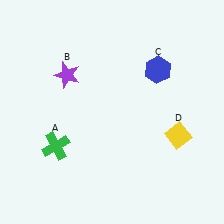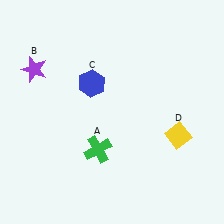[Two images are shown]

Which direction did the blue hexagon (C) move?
The blue hexagon (C) moved left.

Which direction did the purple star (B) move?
The purple star (B) moved left.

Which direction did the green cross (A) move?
The green cross (A) moved right.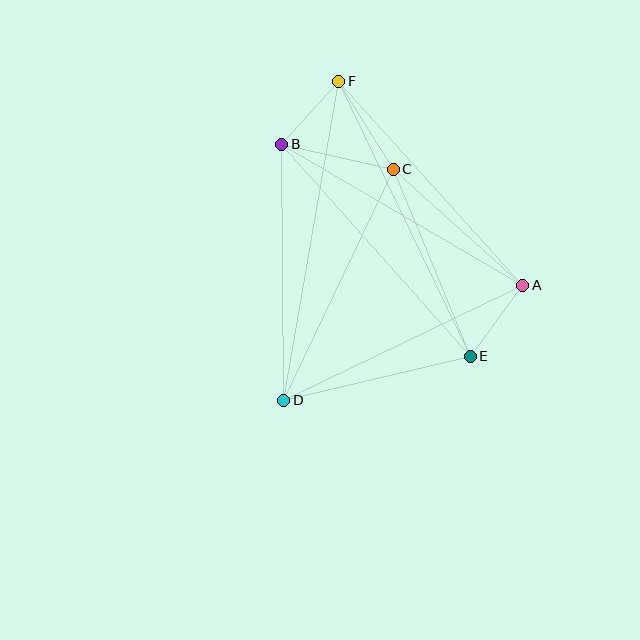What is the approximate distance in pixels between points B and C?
The distance between B and C is approximately 114 pixels.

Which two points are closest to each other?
Points B and F are closest to each other.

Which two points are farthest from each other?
Points D and F are farthest from each other.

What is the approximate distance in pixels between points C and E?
The distance between C and E is approximately 202 pixels.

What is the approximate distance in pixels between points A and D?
The distance between A and D is approximately 265 pixels.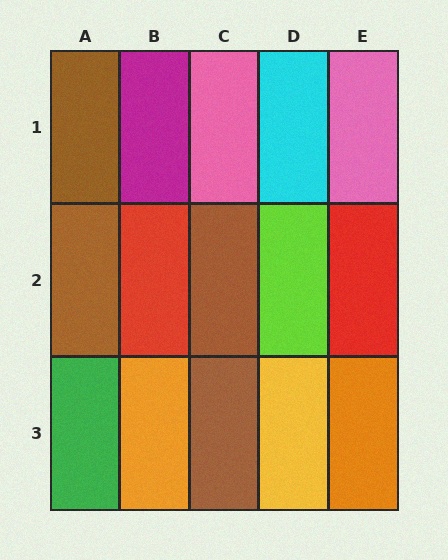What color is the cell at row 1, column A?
Brown.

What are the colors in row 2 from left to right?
Brown, red, brown, lime, red.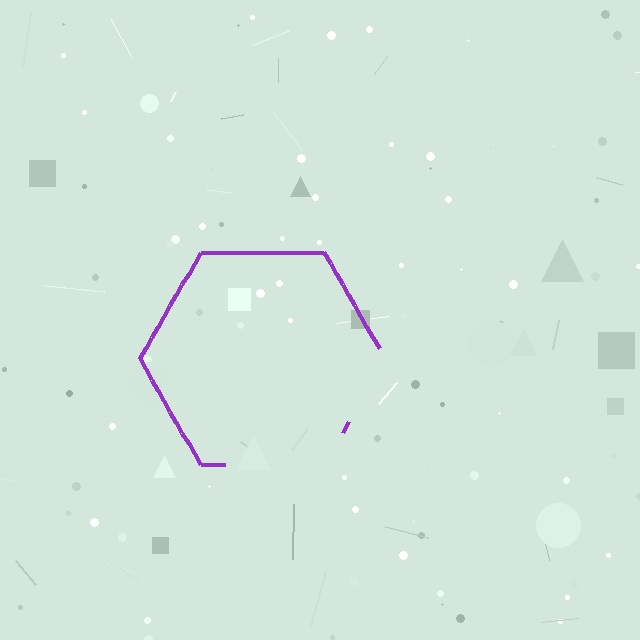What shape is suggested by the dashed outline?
The dashed outline suggests a hexagon.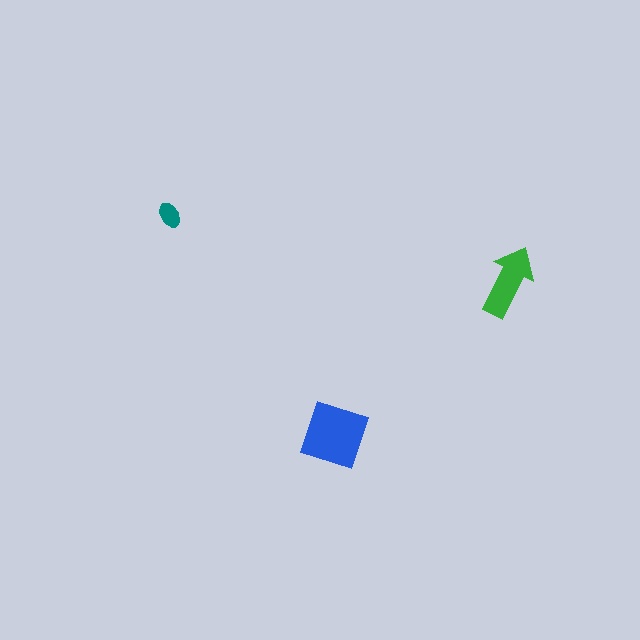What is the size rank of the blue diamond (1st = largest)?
1st.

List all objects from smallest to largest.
The teal ellipse, the green arrow, the blue diamond.